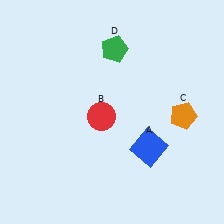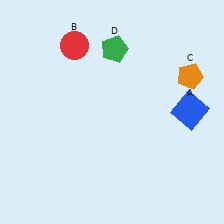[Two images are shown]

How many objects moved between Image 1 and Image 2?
3 objects moved between the two images.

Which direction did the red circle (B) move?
The red circle (B) moved up.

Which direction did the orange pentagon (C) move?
The orange pentagon (C) moved up.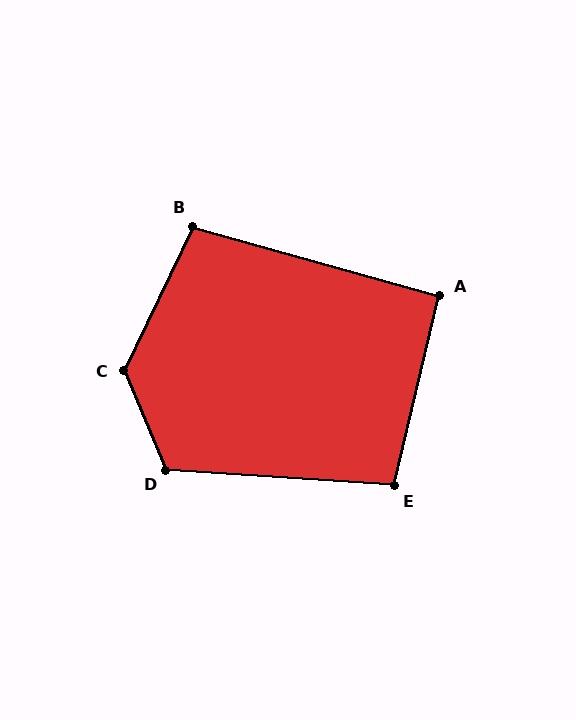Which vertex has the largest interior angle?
C, at approximately 132 degrees.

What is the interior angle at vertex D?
Approximately 117 degrees (obtuse).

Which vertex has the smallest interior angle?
A, at approximately 92 degrees.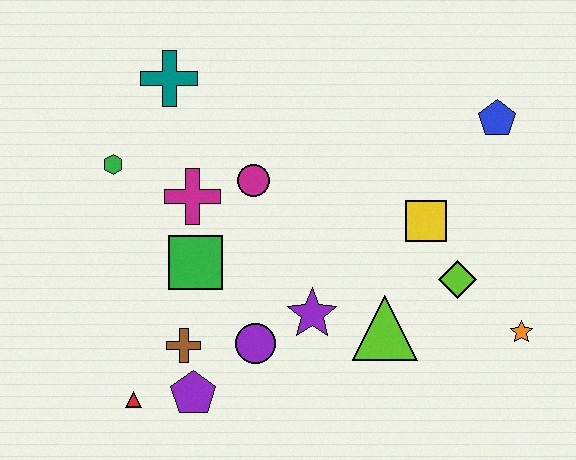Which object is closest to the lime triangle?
The purple star is closest to the lime triangle.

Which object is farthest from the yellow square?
The red triangle is farthest from the yellow square.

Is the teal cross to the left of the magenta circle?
Yes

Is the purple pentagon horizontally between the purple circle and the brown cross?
Yes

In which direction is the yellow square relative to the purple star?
The yellow square is to the right of the purple star.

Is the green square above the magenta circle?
No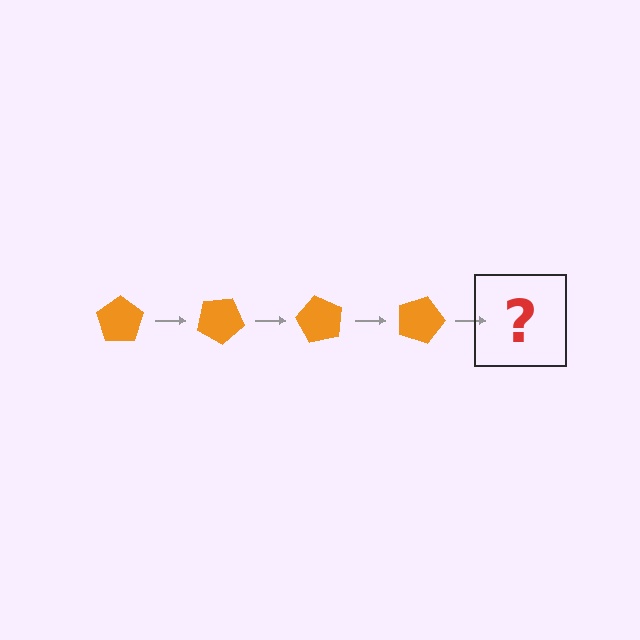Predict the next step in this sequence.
The next step is an orange pentagon rotated 120 degrees.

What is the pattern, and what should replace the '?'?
The pattern is that the pentagon rotates 30 degrees each step. The '?' should be an orange pentagon rotated 120 degrees.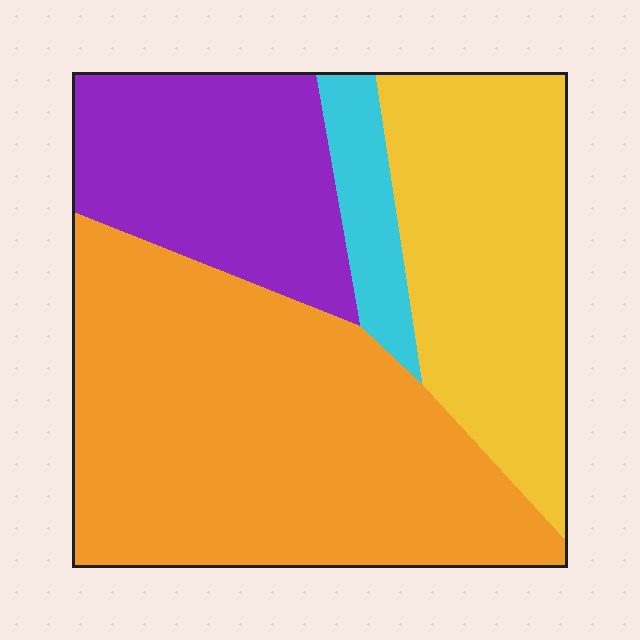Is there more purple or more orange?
Orange.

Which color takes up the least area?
Cyan, at roughly 5%.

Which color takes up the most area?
Orange, at roughly 45%.